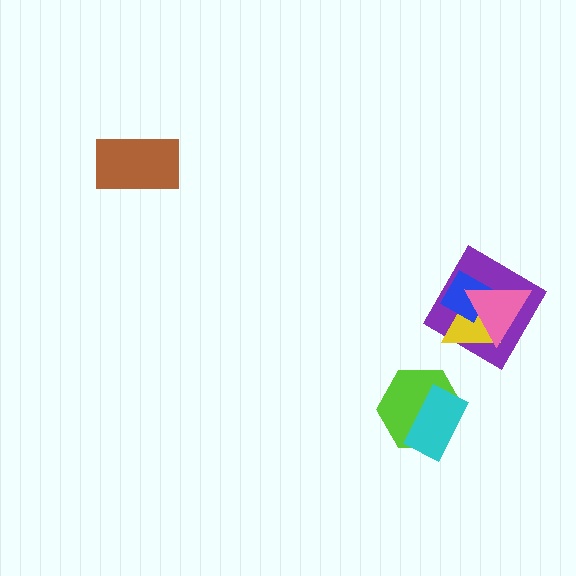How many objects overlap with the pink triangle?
3 objects overlap with the pink triangle.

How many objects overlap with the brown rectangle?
0 objects overlap with the brown rectangle.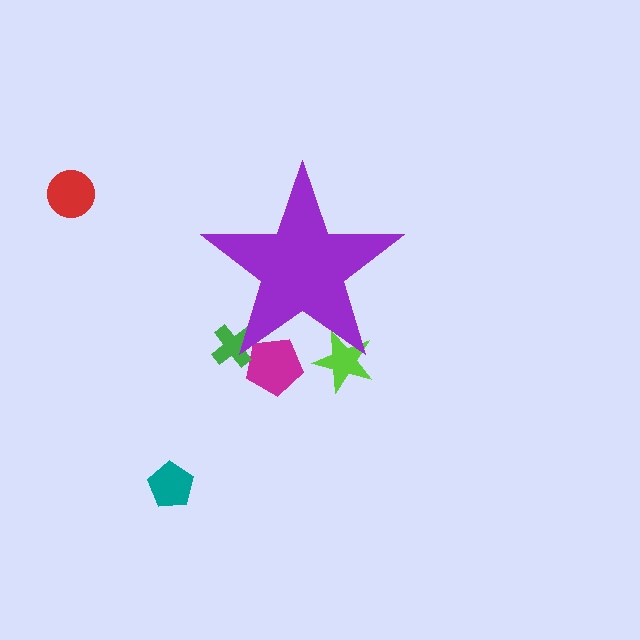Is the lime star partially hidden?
Yes, the lime star is partially hidden behind the purple star.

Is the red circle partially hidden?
No, the red circle is fully visible.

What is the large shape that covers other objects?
A purple star.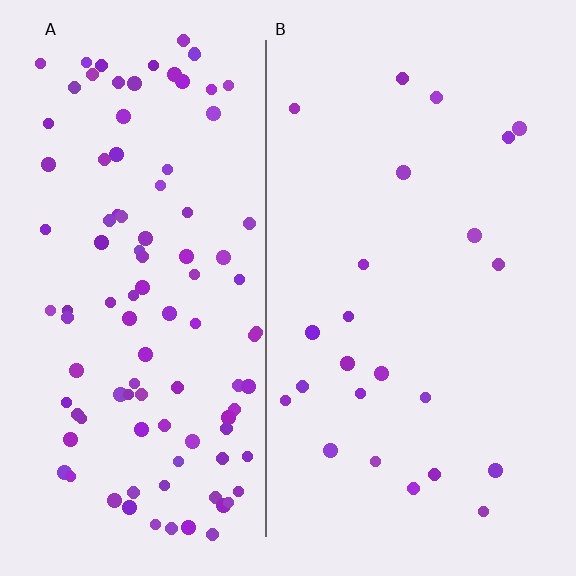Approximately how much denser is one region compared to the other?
Approximately 4.4× — region A over region B.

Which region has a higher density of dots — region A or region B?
A (the left).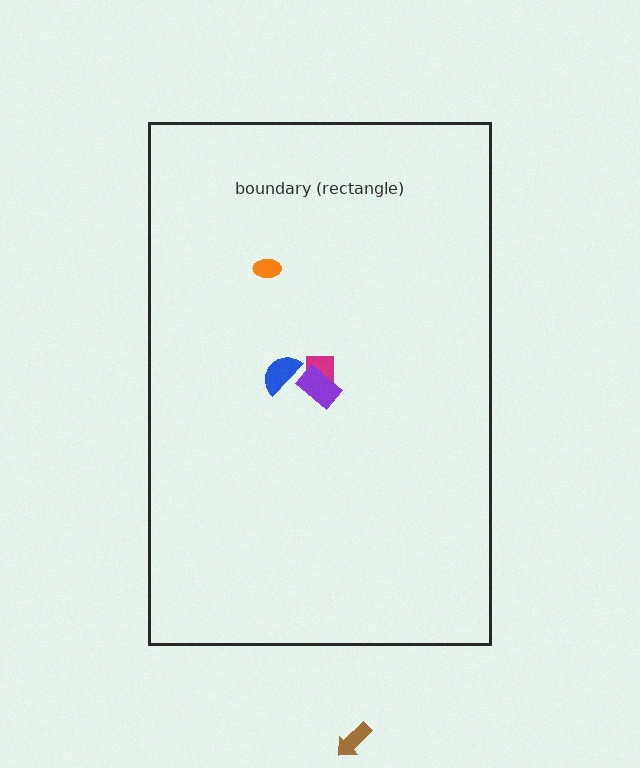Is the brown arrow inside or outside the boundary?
Outside.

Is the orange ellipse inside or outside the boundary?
Inside.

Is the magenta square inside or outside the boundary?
Inside.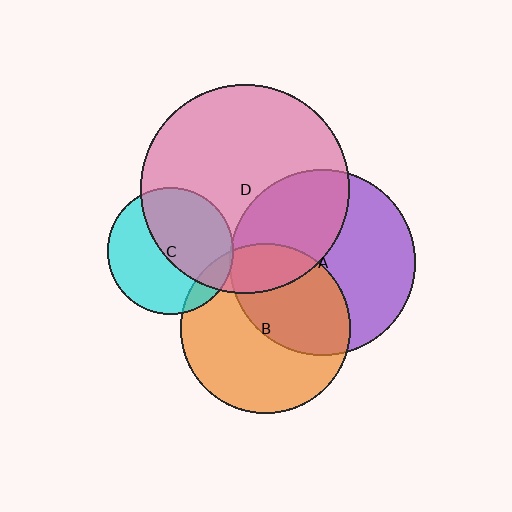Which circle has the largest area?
Circle D (pink).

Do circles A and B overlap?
Yes.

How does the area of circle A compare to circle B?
Approximately 1.2 times.